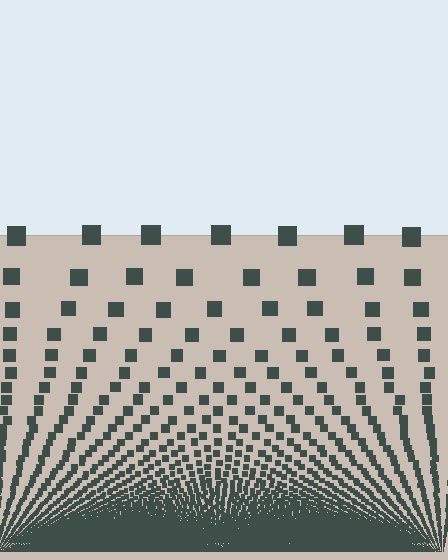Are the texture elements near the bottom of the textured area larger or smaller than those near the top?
Smaller. The gradient is inverted — elements near the bottom are smaller and denser.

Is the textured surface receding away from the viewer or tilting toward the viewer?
The surface appears to tilt toward the viewer. Texture elements get larger and sparser toward the top.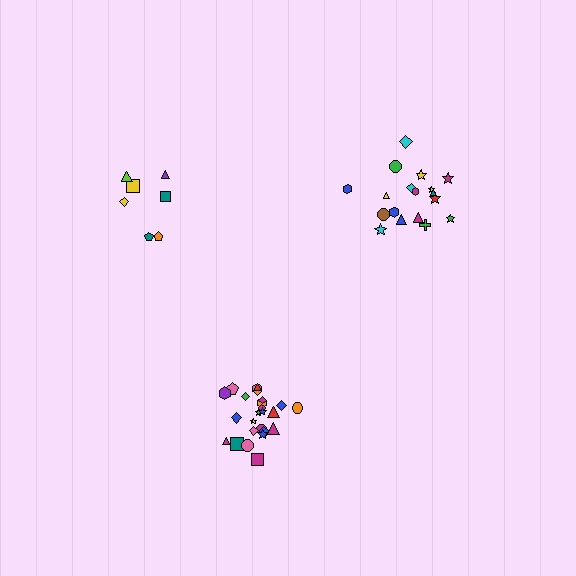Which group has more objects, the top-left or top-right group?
The top-right group.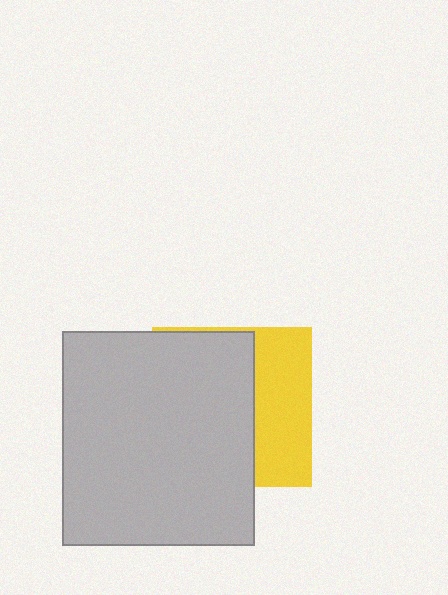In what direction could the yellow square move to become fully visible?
The yellow square could move right. That would shift it out from behind the light gray rectangle entirely.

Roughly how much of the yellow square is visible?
A small part of it is visible (roughly 37%).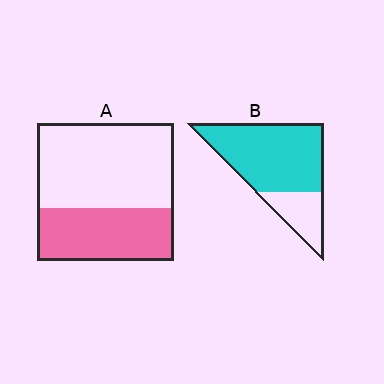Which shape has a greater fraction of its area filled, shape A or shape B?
Shape B.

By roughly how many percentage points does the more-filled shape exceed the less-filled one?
By roughly 35 percentage points (B over A).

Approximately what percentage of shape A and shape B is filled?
A is approximately 40% and B is approximately 75%.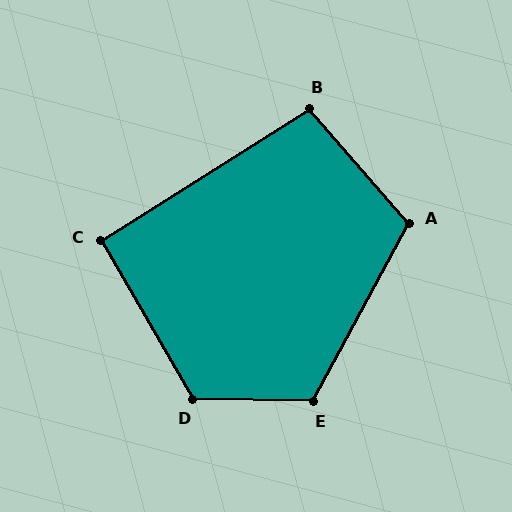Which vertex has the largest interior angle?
D, at approximately 121 degrees.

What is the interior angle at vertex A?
Approximately 111 degrees (obtuse).